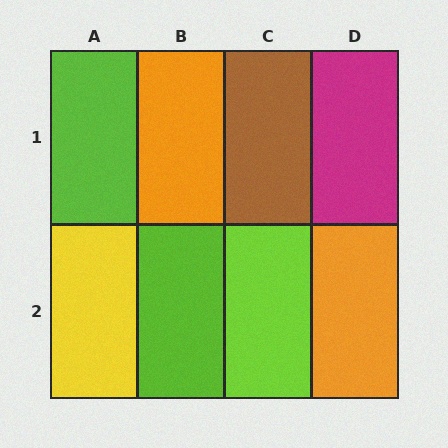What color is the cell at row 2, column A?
Yellow.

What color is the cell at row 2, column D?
Orange.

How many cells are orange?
2 cells are orange.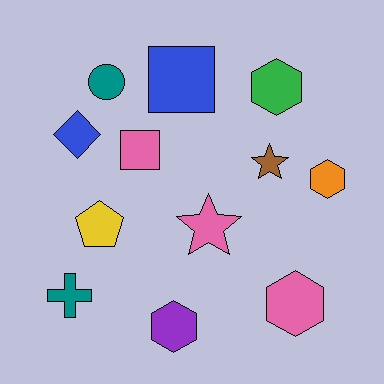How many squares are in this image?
There are 2 squares.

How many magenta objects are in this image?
There are no magenta objects.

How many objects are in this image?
There are 12 objects.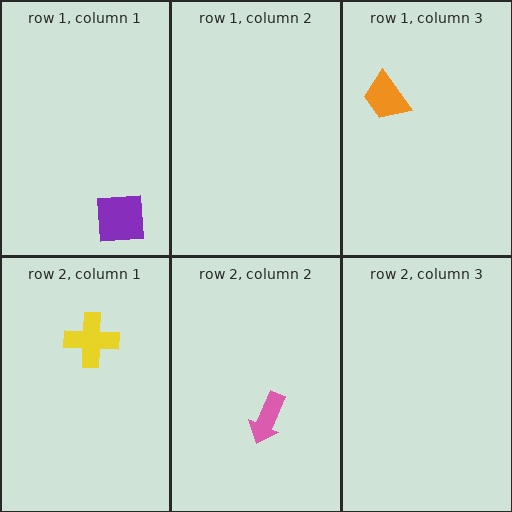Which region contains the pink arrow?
The row 2, column 2 region.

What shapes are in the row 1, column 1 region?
The purple square.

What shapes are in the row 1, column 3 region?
The orange trapezoid.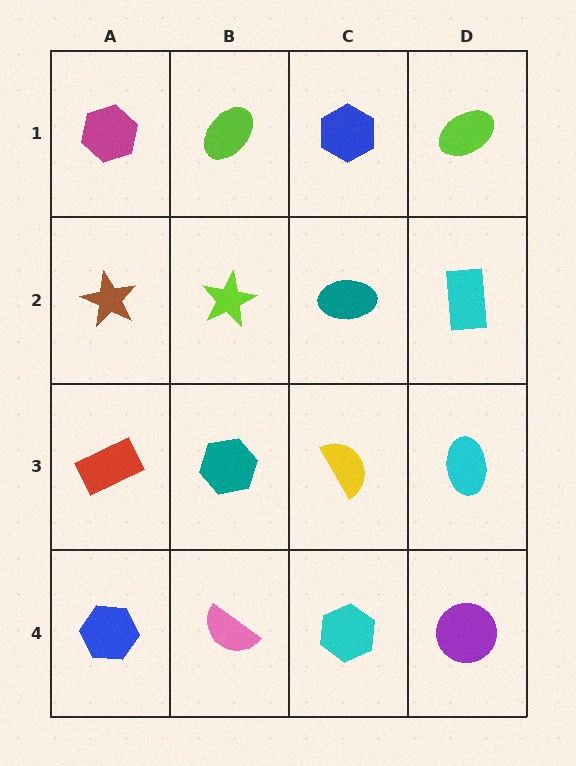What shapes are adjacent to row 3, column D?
A cyan rectangle (row 2, column D), a purple circle (row 4, column D), a yellow semicircle (row 3, column C).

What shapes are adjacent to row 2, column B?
A lime ellipse (row 1, column B), a teal hexagon (row 3, column B), a brown star (row 2, column A), a teal ellipse (row 2, column C).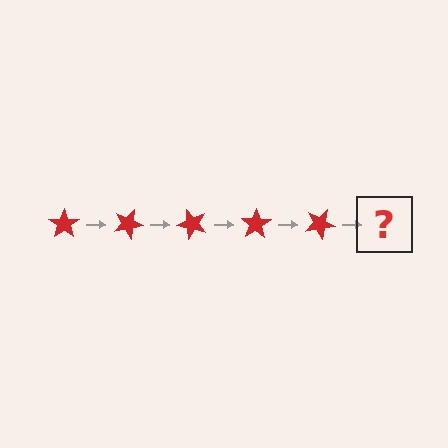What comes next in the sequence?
The next element should be a red star rotated 125 degrees.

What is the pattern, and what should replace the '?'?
The pattern is that the star rotates 25 degrees each step. The '?' should be a red star rotated 125 degrees.